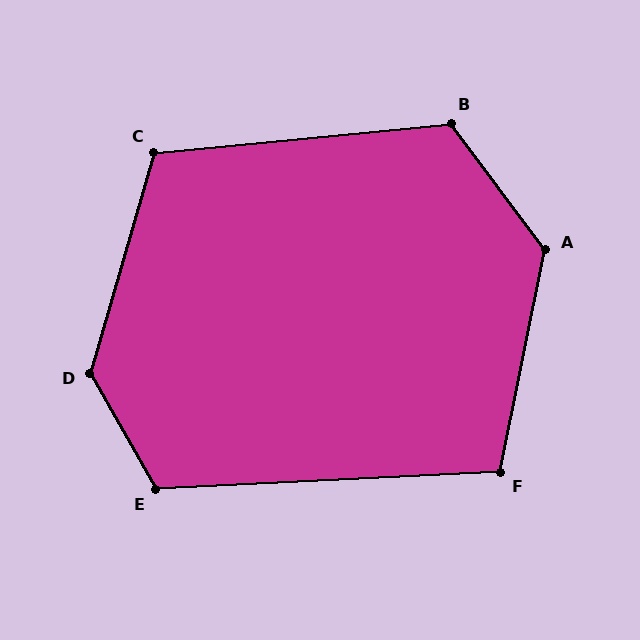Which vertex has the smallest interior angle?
F, at approximately 104 degrees.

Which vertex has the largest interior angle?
D, at approximately 135 degrees.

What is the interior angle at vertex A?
Approximately 132 degrees (obtuse).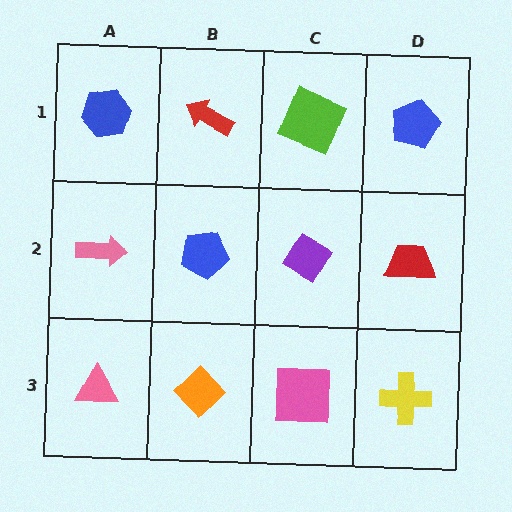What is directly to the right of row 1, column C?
A blue pentagon.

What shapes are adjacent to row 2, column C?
A lime square (row 1, column C), a pink square (row 3, column C), a blue pentagon (row 2, column B), a red trapezoid (row 2, column D).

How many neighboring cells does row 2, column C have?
4.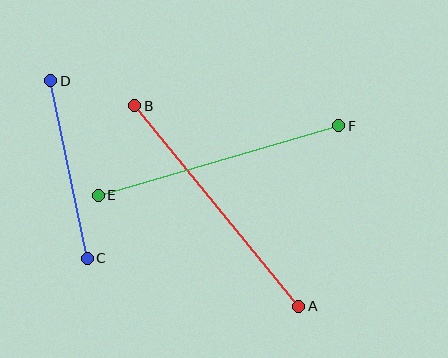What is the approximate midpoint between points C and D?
The midpoint is at approximately (69, 169) pixels.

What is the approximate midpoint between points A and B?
The midpoint is at approximately (217, 206) pixels.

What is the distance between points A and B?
The distance is approximately 259 pixels.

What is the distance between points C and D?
The distance is approximately 181 pixels.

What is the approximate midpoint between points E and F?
The midpoint is at approximately (219, 160) pixels.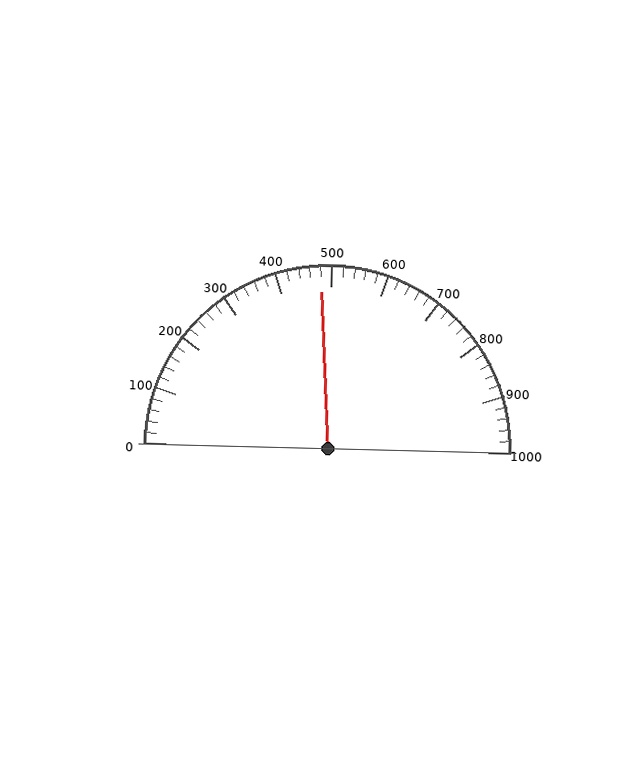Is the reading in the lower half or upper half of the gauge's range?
The reading is in the lower half of the range (0 to 1000).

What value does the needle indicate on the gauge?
The needle indicates approximately 480.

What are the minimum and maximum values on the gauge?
The gauge ranges from 0 to 1000.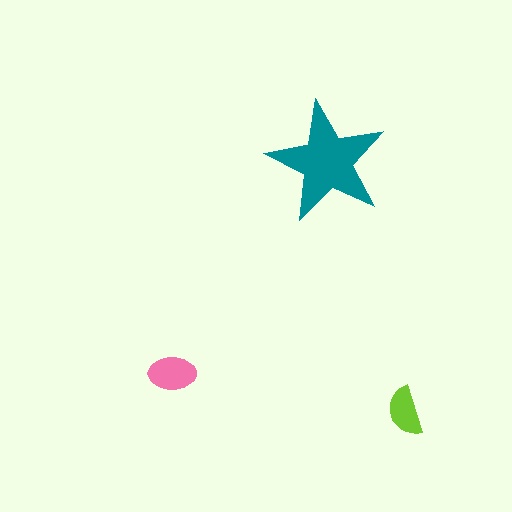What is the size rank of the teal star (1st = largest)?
1st.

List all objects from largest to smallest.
The teal star, the pink ellipse, the lime semicircle.